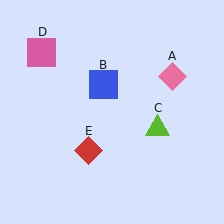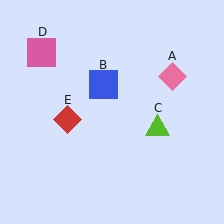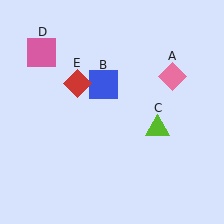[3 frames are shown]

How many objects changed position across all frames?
1 object changed position: red diamond (object E).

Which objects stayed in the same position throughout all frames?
Pink diamond (object A) and blue square (object B) and lime triangle (object C) and pink square (object D) remained stationary.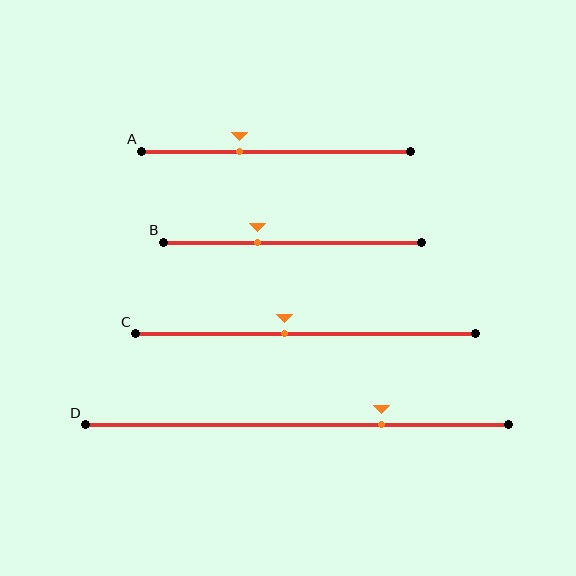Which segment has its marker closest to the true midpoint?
Segment C has its marker closest to the true midpoint.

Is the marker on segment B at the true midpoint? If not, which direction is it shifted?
No, the marker on segment B is shifted to the left by about 14% of the segment length.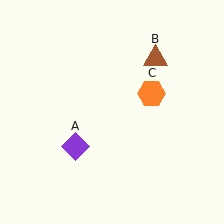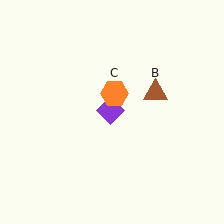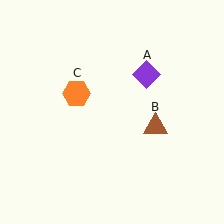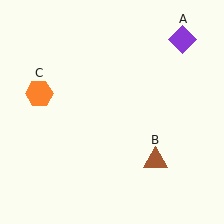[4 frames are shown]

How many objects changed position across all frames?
3 objects changed position: purple diamond (object A), brown triangle (object B), orange hexagon (object C).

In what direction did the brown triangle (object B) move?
The brown triangle (object B) moved down.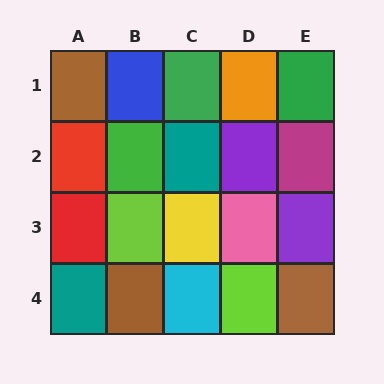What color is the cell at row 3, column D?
Pink.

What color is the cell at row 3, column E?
Purple.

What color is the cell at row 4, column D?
Lime.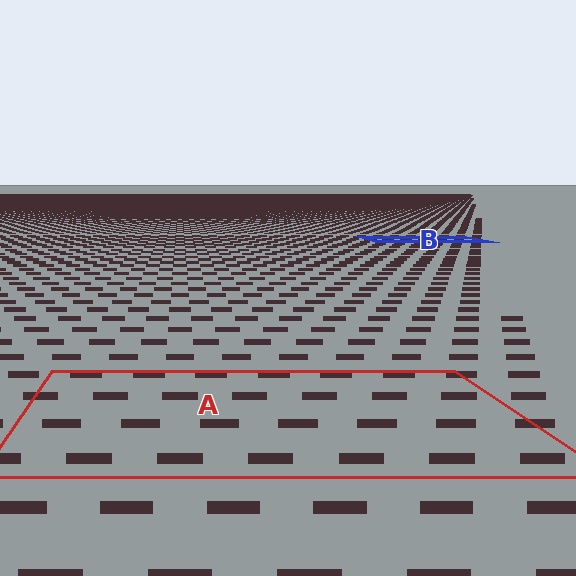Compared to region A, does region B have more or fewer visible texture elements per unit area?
Region B has more texture elements per unit area — they are packed more densely because it is farther away.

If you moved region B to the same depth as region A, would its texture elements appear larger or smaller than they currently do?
They would appear larger. At a closer depth, the same texture elements are projected at a bigger on-screen size.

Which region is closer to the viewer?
Region A is closer. The texture elements there are larger and more spread out.